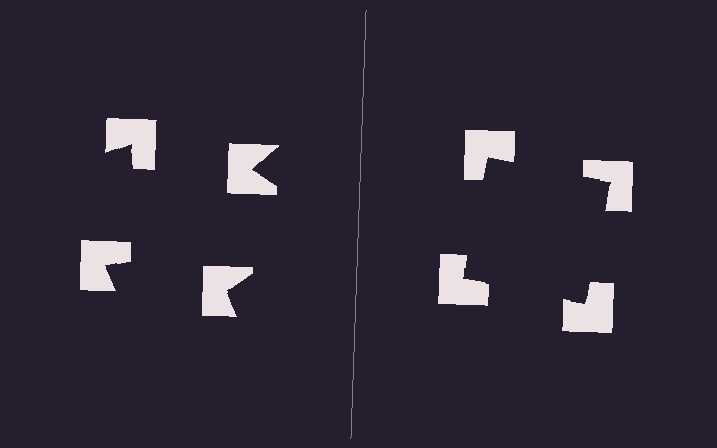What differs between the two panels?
The notched squares are positioned identically on both sides; only the wedge orientations differ. On the right they align to a square; on the left they are misaligned.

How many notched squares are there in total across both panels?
8 — 4 on each side.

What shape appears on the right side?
An illusory square.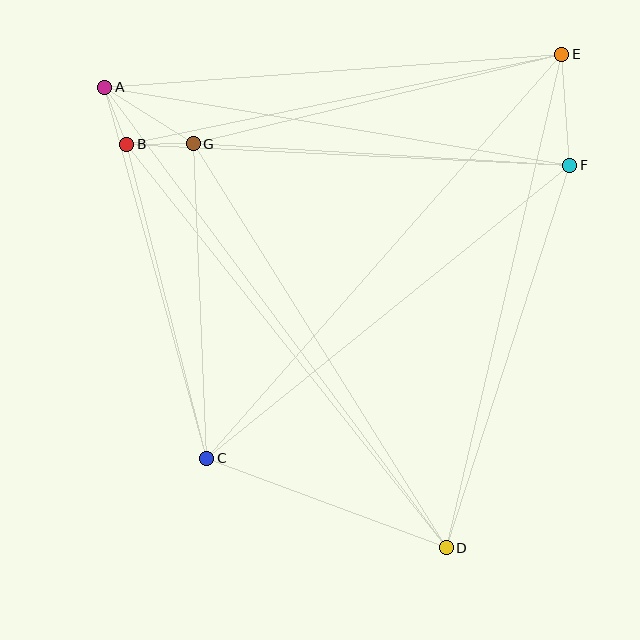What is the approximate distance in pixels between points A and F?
The distance between A and F is approximately 471 pixels.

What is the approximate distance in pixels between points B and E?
The distance between B and E is approximately 445 pixels.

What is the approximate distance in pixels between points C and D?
The distance between C and D is approximately 256 pixels.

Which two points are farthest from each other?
Points A and D are farthest from each other.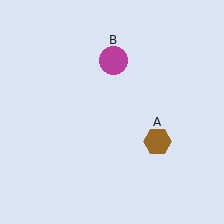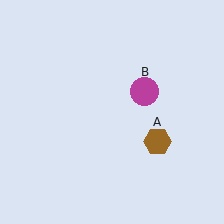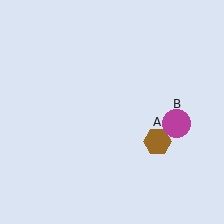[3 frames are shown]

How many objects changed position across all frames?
1 object changed position: magenta circle (object B).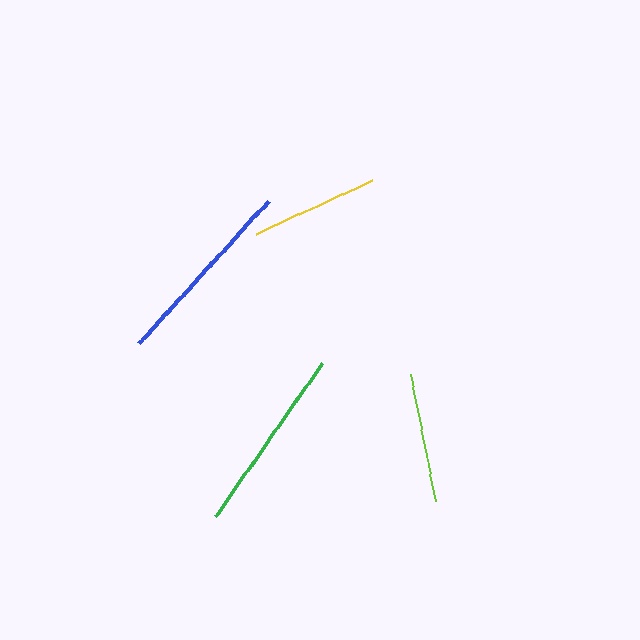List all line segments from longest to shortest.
From longest to shortest: blue, green, lime, yellow.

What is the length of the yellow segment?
The yellow segment is approximately 128 pixels long.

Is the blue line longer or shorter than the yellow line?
The blue line is longer than the yellow line.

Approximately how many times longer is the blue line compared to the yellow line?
The blue line is approximately 1.5 times the length of the yellow line.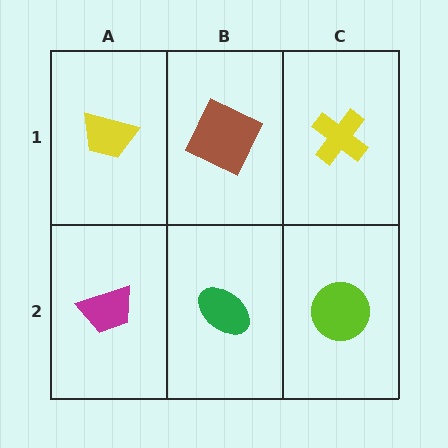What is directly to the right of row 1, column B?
A yellow cross.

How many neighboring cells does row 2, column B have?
3.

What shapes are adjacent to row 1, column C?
A lime circle (row 2, column C), a brown square (row 1, column B).